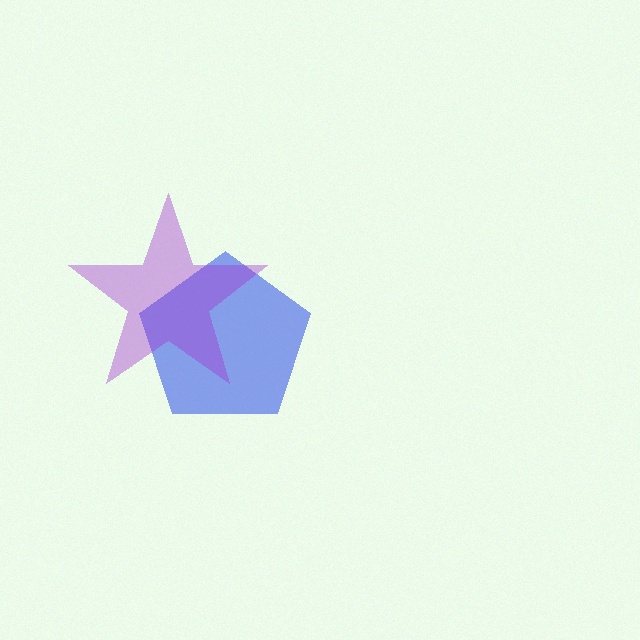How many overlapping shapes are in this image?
There are 2 overlapping shapes in the image.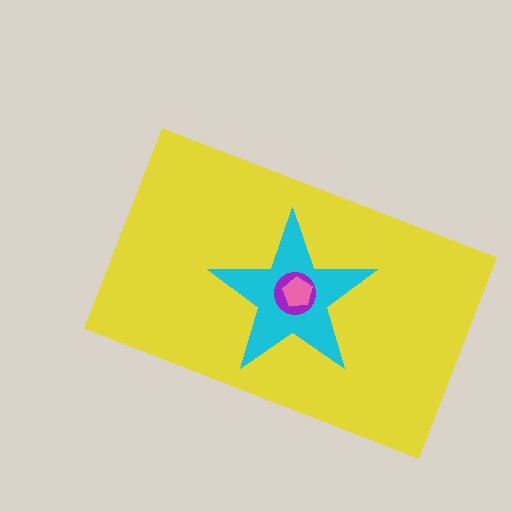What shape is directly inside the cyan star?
The purple circle.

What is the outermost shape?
The yellow rectangle.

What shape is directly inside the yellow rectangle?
The cyan star.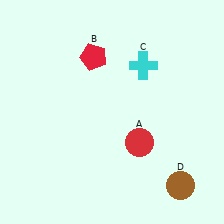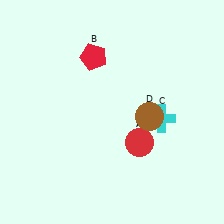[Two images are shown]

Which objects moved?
The objects that moved are: the cyan cross (C), the brown circle (D).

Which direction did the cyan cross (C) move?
The cyan cross (C) moved down.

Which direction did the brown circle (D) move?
The brown circle (D) moved up.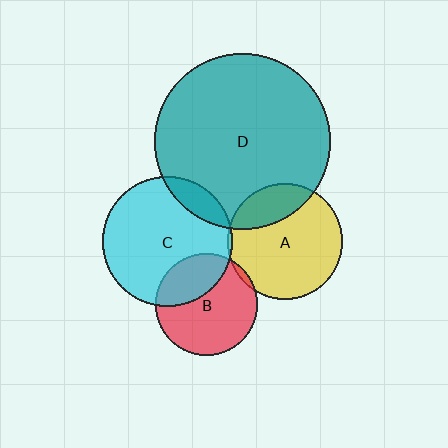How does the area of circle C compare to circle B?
Approximately 1.7 times.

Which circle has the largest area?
Circle D (teal).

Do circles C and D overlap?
Yes.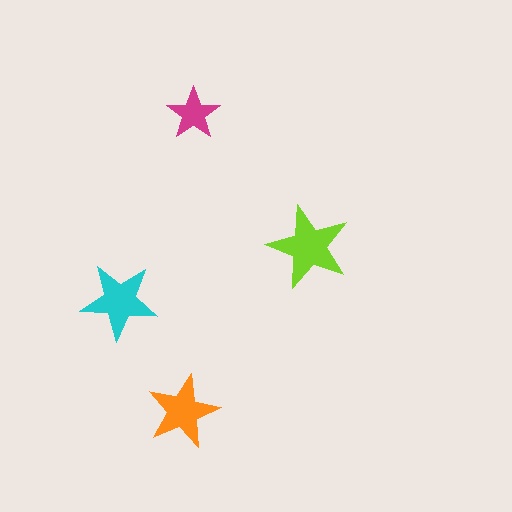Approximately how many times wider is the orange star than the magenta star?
About 1.5 times wider.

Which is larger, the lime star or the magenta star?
The lime one.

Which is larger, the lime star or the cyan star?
The lime one.